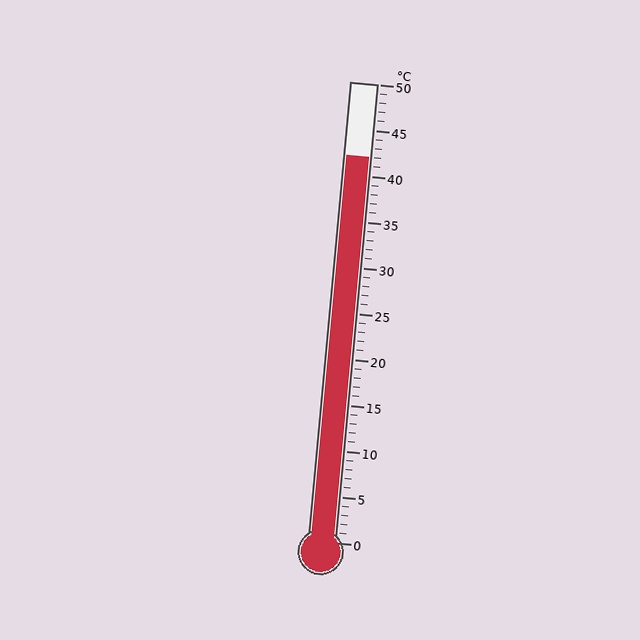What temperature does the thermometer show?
The thermometer shows approximately 42°C.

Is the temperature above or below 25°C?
The temperature is above 25°C.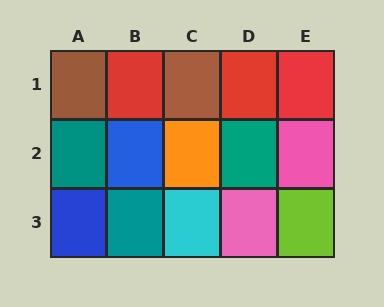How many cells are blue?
2 cells are blue.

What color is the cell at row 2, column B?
Blue.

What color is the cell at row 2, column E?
Pink.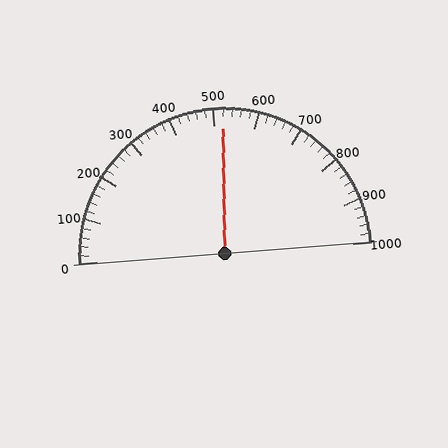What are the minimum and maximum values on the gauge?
The gauge ranges from 0 to 1000.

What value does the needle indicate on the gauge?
The needle indicates approximately 520.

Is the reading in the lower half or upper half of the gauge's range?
The reading is in the upper half of the range (0 to 1000).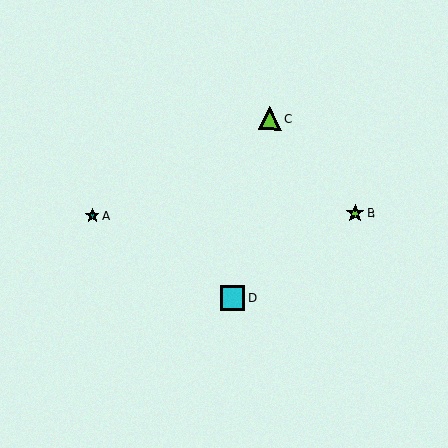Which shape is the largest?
The cyan square (labeled D) is the largest.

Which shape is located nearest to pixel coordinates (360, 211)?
The lime star (labeled B) at (355, 214) is nearest to that location.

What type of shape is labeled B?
Shape B is a lime star.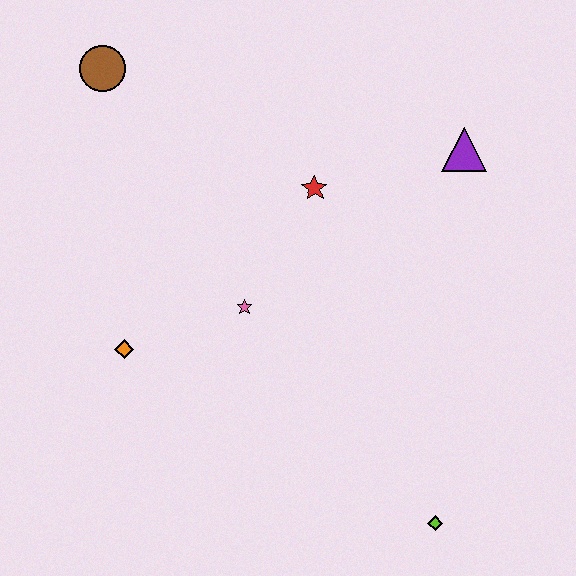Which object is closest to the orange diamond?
The pink star is closest to the orange diamond.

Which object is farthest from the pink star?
The lime diamond is farthest from the pink star.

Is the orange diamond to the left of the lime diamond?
Yes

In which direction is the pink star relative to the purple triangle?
The pink star is to the left of the purple triangle.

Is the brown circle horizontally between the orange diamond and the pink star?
No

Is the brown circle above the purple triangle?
Yes